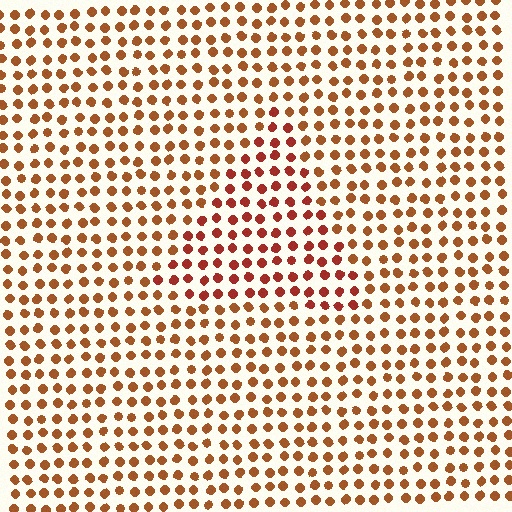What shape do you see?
I see a triangle.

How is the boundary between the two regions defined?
The boundary is defined purely by a slight shift in hue (about 21 degrees). Spacing, size, and orientation are identical on both sides.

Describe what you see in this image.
The image is filled with small brown elements in a uniform arrangement. A triangle-shaped region is visible where the elements are tinted to a slightly different hue, forming a subtle color boundary.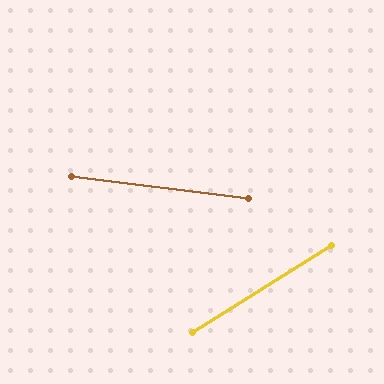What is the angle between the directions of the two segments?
Approximately 39 degrees.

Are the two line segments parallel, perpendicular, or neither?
Neither parallel nor perpendicular — they differ by about 39°.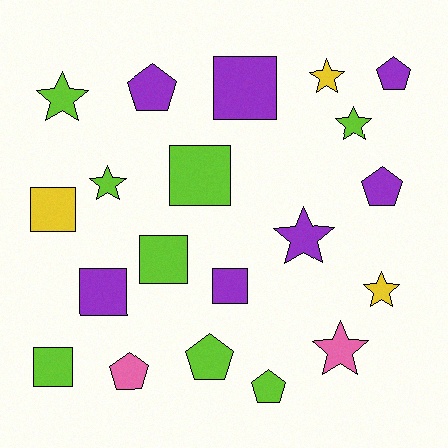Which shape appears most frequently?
Star, with 7 objects.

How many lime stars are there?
There are 3 lime stars.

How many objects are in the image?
There are 20 objects.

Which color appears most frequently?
Lime, with 8 objects.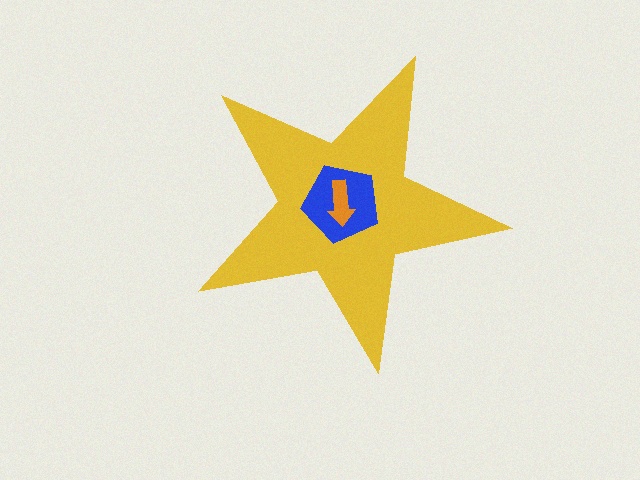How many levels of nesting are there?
3.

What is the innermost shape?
The orange arrow.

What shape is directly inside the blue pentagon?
The orange arrow.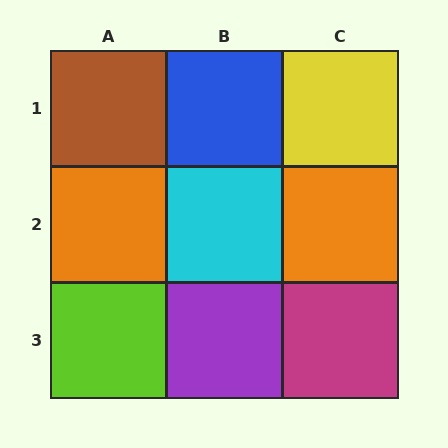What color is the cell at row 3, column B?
Purple.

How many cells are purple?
1 cell is purple.